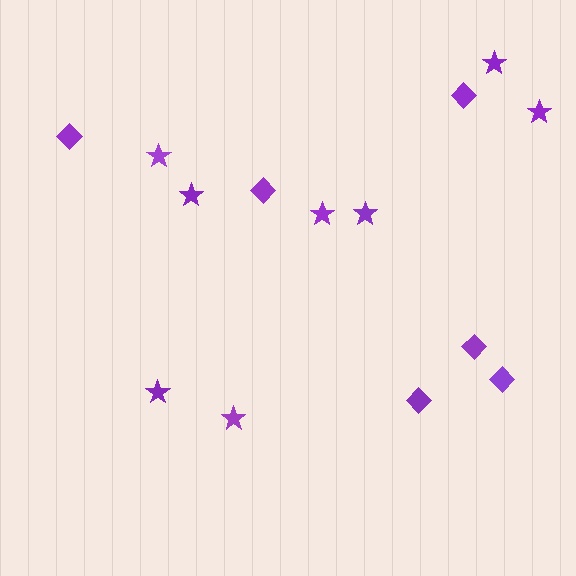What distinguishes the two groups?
There are 2 groups: one group of diamonds (6) and one group of stars (8).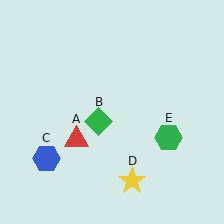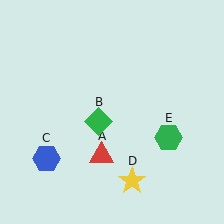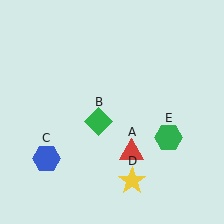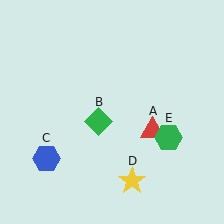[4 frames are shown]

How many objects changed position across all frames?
1 object changed position: red triangle (object A).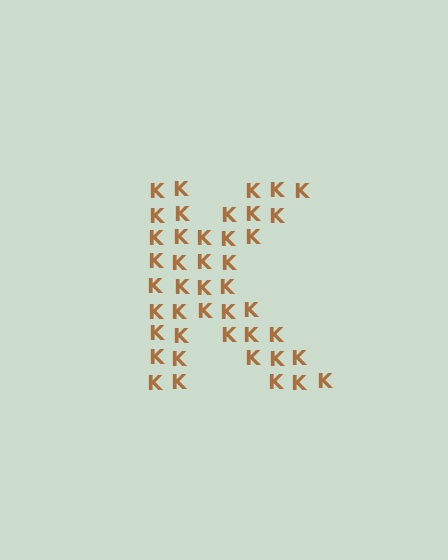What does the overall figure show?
The overall figure shows the letter K.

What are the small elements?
The small elements are letter K's.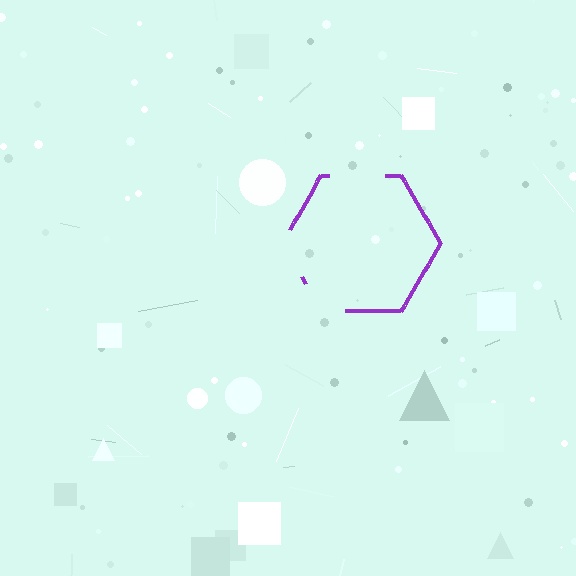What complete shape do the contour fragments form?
The contour fragments form a hexagon.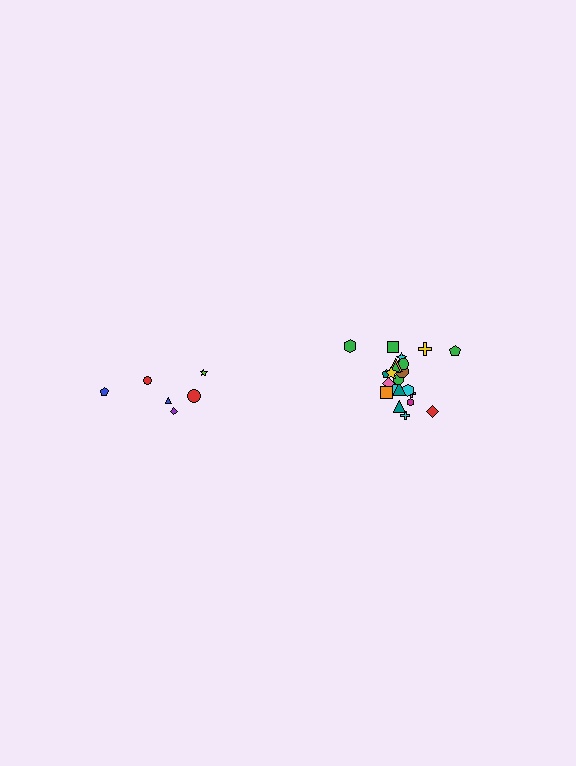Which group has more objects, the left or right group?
The right group.